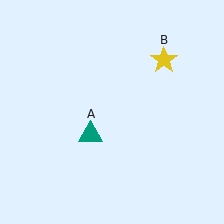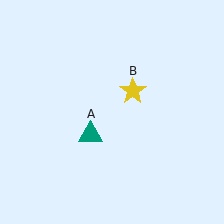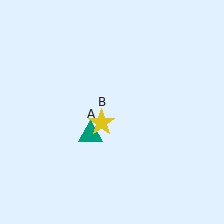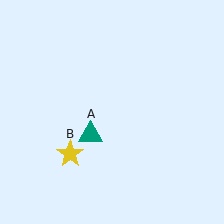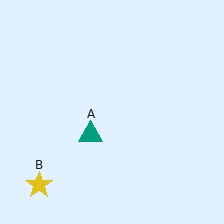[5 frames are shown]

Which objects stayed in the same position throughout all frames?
Teal triangle (object A) remained stationary.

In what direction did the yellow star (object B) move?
The yellow star (object B) moved down and to the left.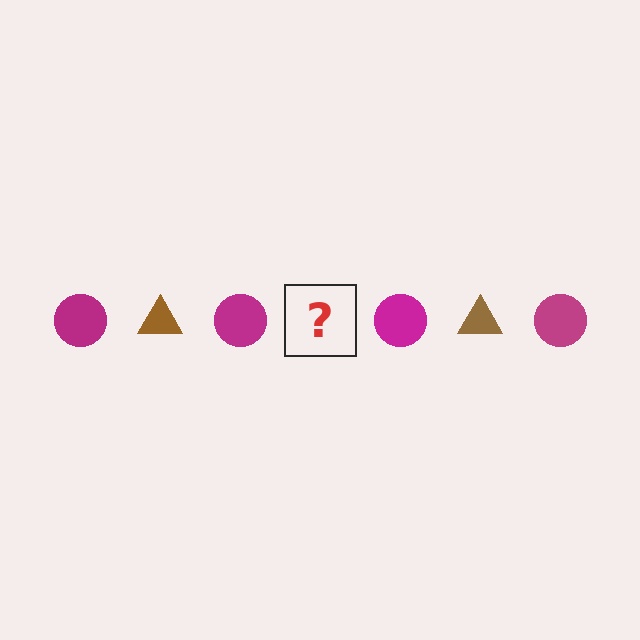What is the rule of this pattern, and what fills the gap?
The rule is that the pattern alternates between magenta circle and brown triangle. The gap should be filled with a brown triangle.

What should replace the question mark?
The question mark should be replaced with a brown triangle.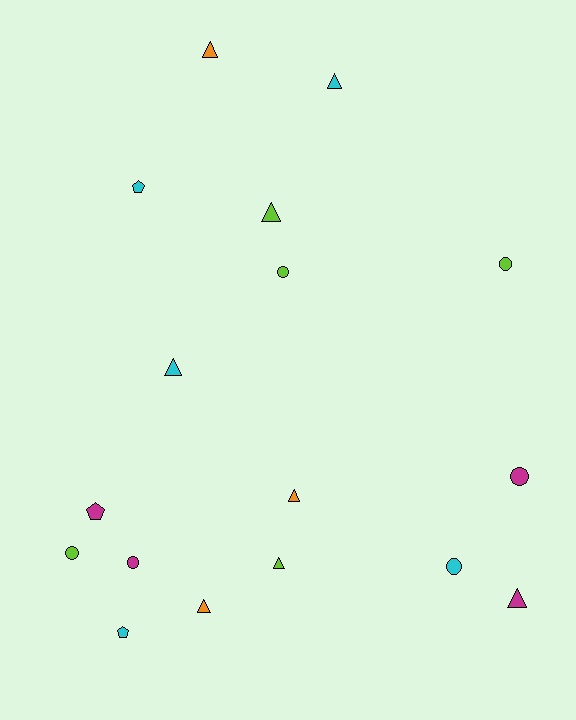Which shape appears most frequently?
Triangle, with 8 objects.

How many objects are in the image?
There are 17 objects.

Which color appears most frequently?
Lime, with 5 objects.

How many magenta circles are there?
There are 2 magenta circles.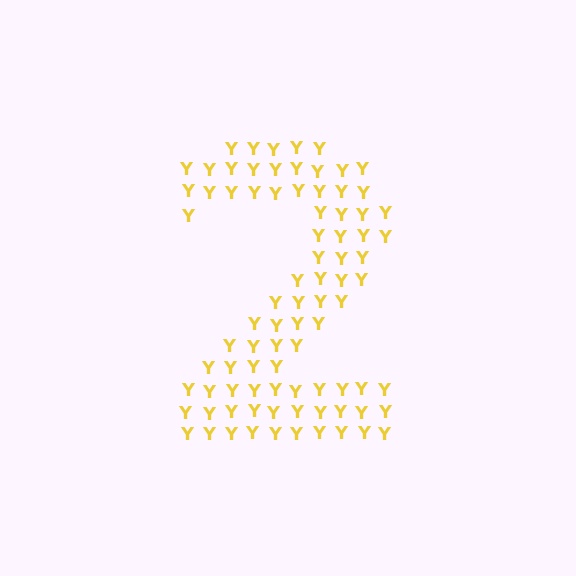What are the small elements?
The small elements are letter Y's.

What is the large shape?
The large shape is the digit 2.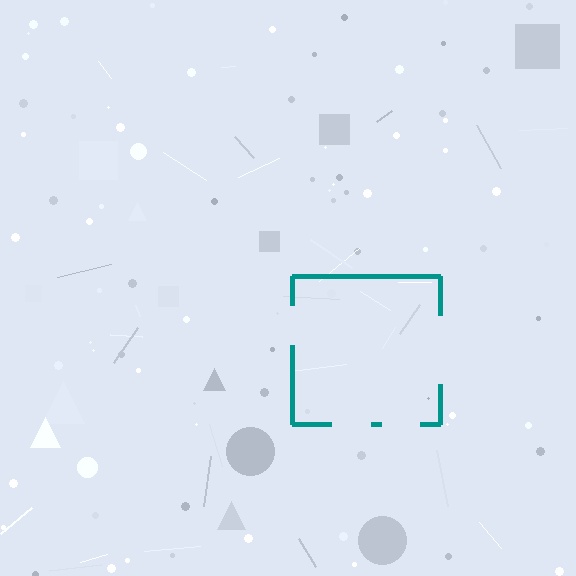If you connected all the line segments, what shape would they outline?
They would outline a square.